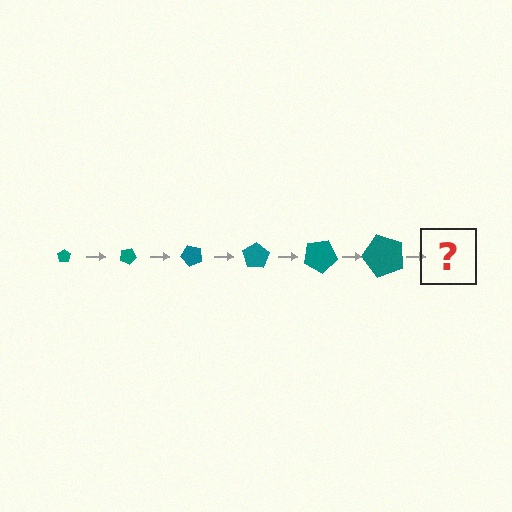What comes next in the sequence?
The next element should be a pentagon, larger than the previous one and rotated 150 degrees from the start.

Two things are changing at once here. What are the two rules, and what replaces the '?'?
The two rules are that the pentagon grows larger each step and it rotates 25 degrees each step. The '?' should be a pentagon, larger than the previous one and rotated 150 degrees from the start.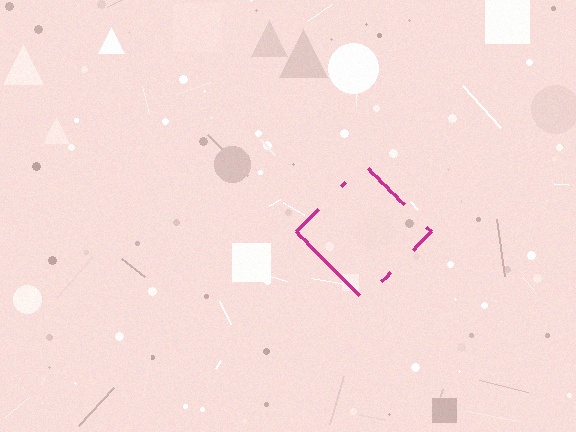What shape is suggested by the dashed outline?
The dashed outline suggests a diamond.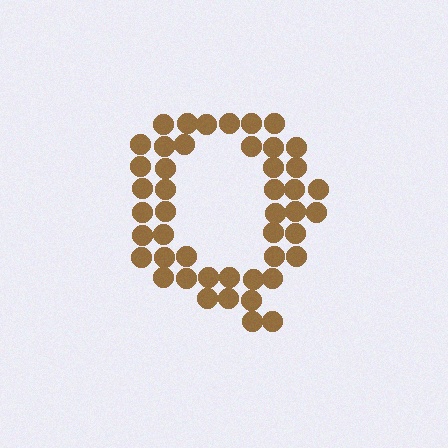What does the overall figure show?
The overall figure shows the letter Q.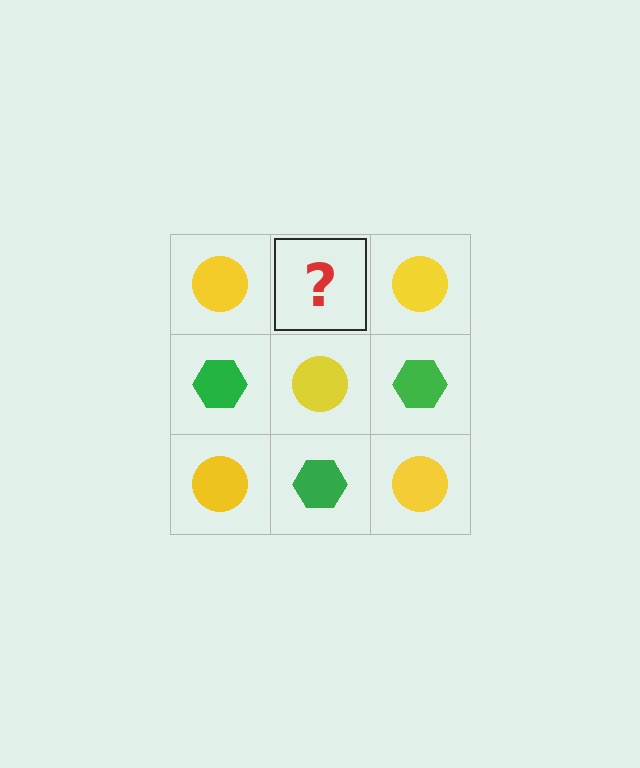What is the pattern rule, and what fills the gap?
The rule is that it alternates yellow circle and green hexagon in a checkerboard pattern. The gap should be filled with a green hexagon.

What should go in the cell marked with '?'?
The missing cell should contain a green hexagon.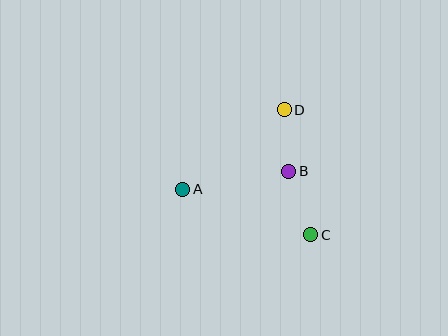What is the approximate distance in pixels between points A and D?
The distance between A and D is approximately 129 pixels.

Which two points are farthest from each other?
Points A and C are farthest from each other.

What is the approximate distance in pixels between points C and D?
The distance between C and D is approximately 128 pixels.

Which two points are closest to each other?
Points B and D are closest to each other.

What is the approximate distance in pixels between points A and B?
The distance between A and B is approximately 107 pixels.